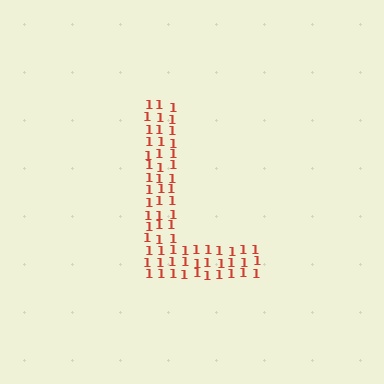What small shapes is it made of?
It is made of small digit 1's.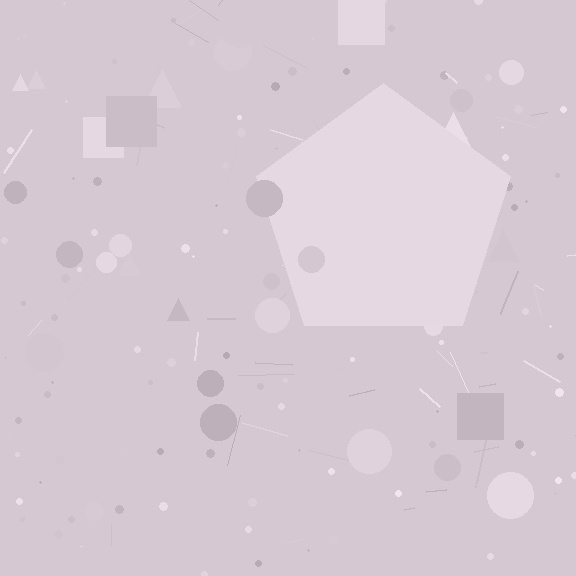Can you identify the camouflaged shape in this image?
The camouflaged shape is a pentagon.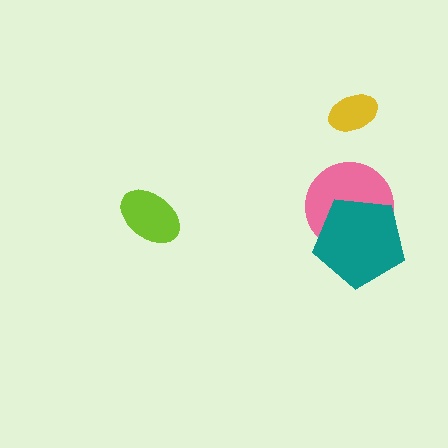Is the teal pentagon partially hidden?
No, no other shape covers it.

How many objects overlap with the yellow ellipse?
0 objects overlap with the yellow ellipse.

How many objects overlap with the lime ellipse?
0 objects overlap with the lime ellipse.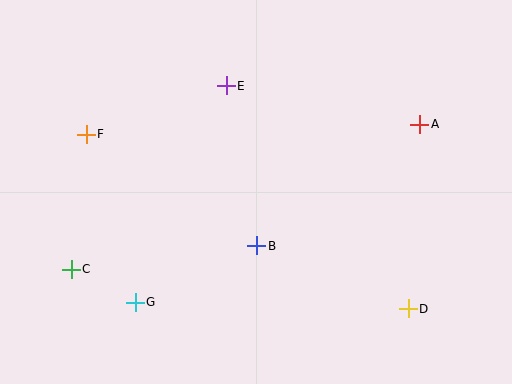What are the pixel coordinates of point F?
Point F is at (86, 134).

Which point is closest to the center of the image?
Point B at (257, 246) is closest to the center.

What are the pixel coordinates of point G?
Point G is at (135, 302).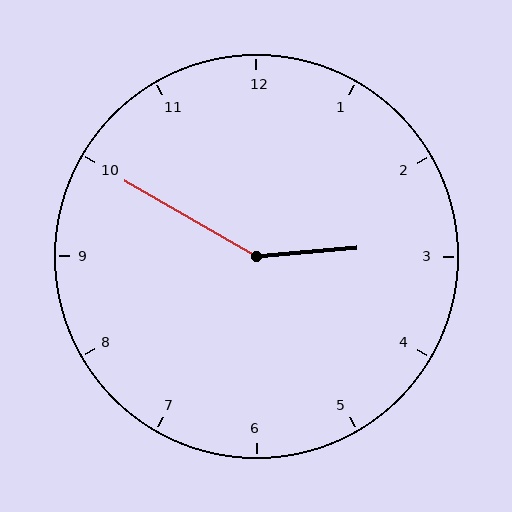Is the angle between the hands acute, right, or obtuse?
It is obtuse.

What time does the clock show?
2:50.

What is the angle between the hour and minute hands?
Approximately 145 degrees.